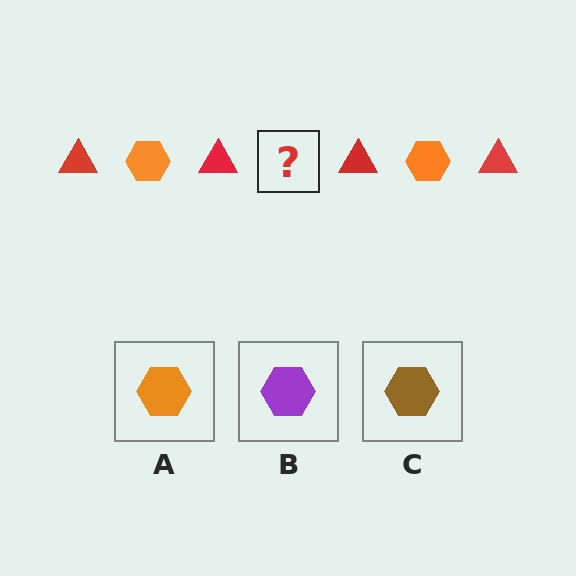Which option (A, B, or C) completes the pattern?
A.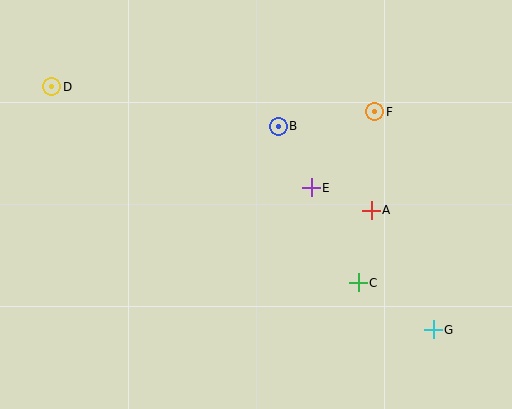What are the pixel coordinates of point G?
Point G is at (433, 330).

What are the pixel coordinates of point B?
Point B is at (278, 126).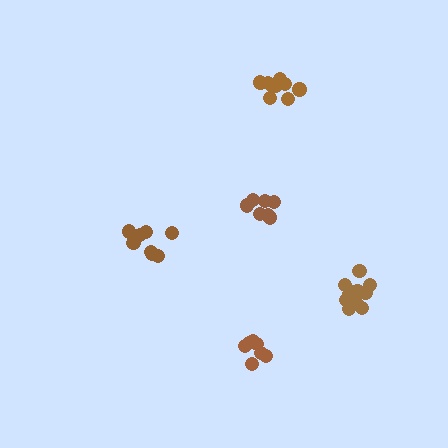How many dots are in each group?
Group 1: 10 dots, Group 2: 12 dots, Group 3: 7 dots, Group 4: 8 dots, Group 5: 7 dots (44 total).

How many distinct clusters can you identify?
There are 5 distinct clusters.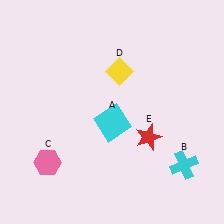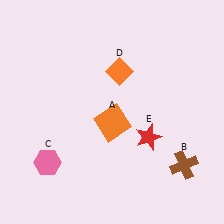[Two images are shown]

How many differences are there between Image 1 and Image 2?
There are 3 differences between the two images.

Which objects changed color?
A changed from cyan to orange. B changed from cyan to brown. D changed from yellow to orange.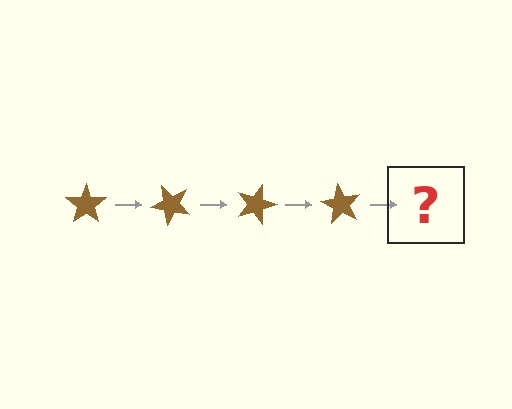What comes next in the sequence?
The next element should be a brown star rotated 180 degrees.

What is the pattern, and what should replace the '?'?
The pattern is that the star rotates 45 degrees each step. The '?' should be a brown star rotated 180 degrees.